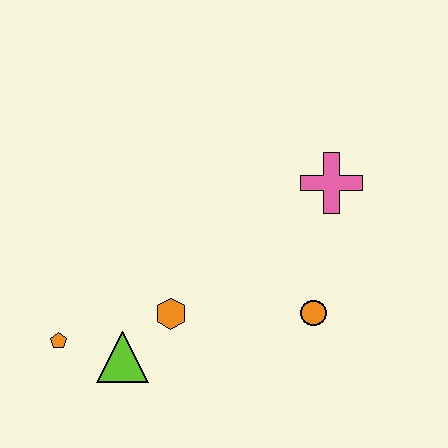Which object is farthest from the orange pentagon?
The pink cross is farthest from the orange pentagon.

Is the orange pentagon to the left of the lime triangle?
Yes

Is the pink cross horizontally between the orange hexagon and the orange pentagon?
No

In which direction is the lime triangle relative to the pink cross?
The lime triangle is to the left of the pink cross.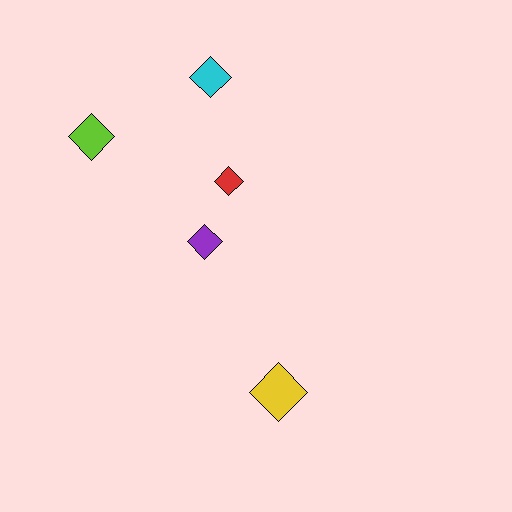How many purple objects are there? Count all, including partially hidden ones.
There is 1 purple object.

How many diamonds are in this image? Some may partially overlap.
There are 5 diamonds.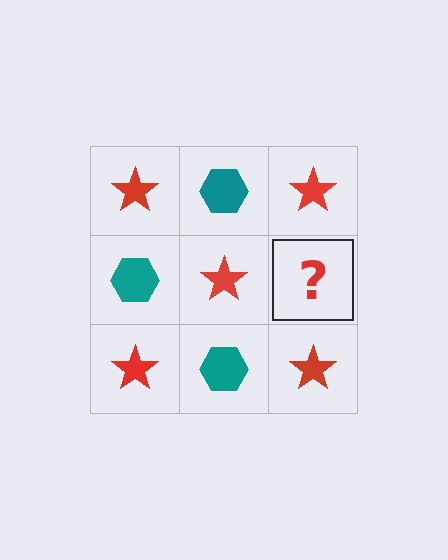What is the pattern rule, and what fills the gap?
The rule is that it alternates red star and teal hexagon in a checkerboard pattern. The gap should be filled with a teal hexagon.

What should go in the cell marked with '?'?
The missing cell should contain a teal hexagon.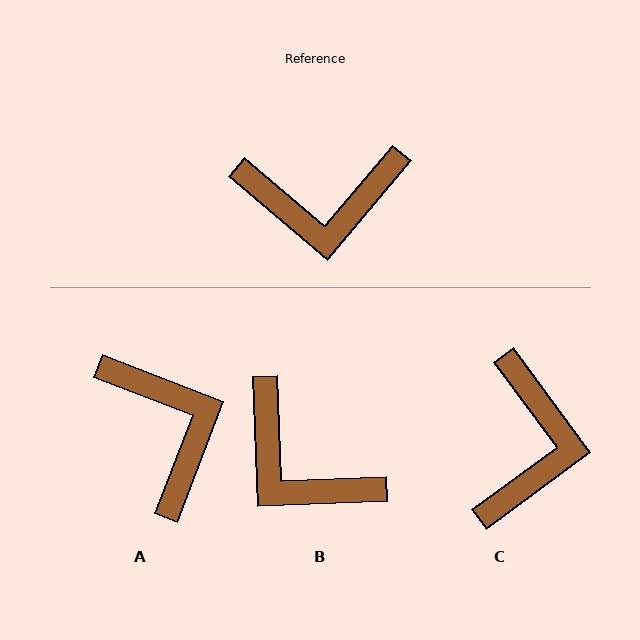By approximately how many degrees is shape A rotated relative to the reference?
Approximately 109 degrees counter-clockwise.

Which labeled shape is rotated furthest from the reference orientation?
A, about 109 degrees away.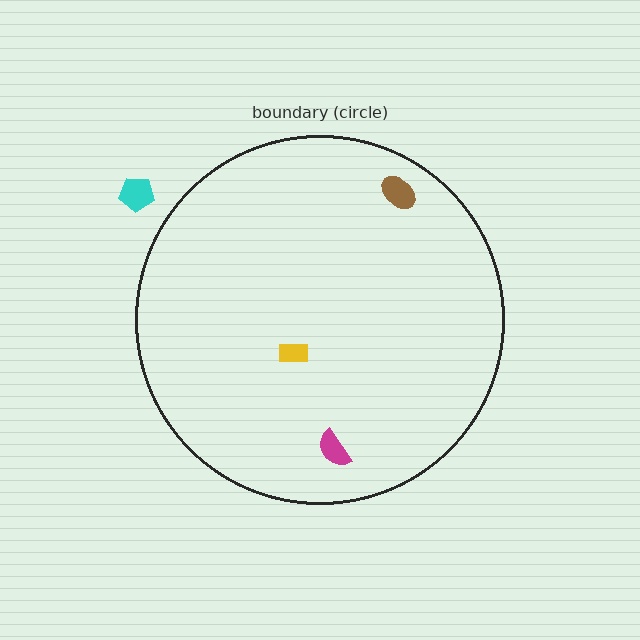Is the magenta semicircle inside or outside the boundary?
Inside.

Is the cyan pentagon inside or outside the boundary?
Outside.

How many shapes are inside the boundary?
3 inside, 1 outside.